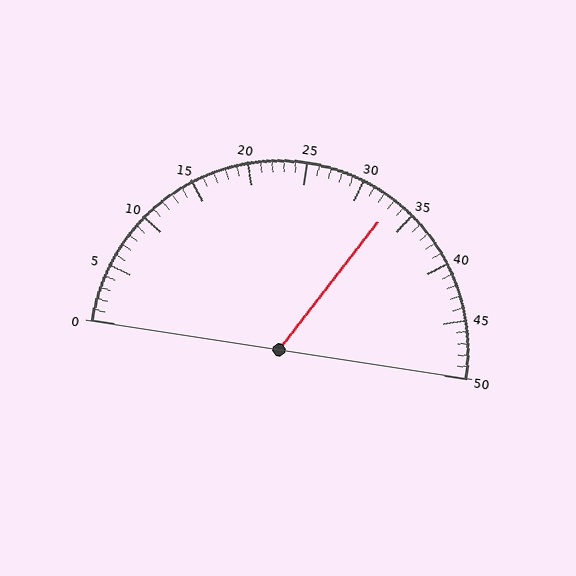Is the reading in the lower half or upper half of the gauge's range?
The reading is in the upper half of the range (0 to 50).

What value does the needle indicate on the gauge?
The needle indicates approximately 33.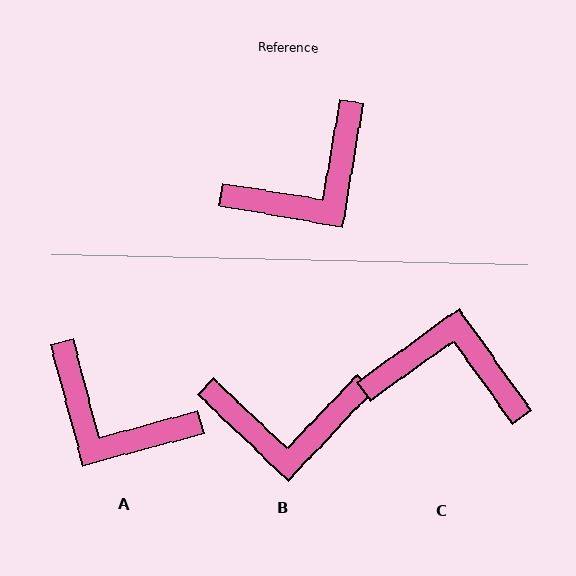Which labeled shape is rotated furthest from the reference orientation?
C, about 135 degrees away.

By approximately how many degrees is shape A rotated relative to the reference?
Approximately 66 degrees clockwise.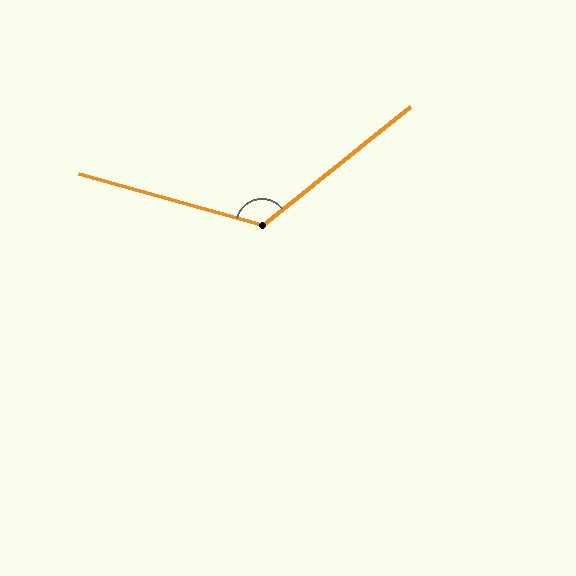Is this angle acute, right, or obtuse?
It is obtuse.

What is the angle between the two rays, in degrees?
Approximately 126 degrees.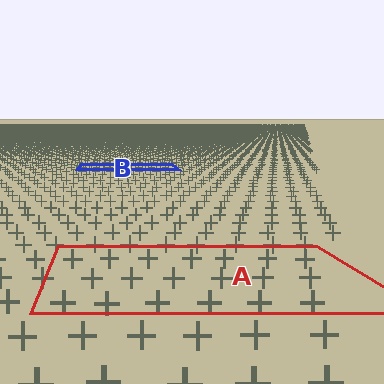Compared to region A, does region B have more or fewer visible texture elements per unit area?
Region B has more texture elements per unit area — they are packed more densely because it is farther away.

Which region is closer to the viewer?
Region A is closer. The texture elements there are larger and more spread out.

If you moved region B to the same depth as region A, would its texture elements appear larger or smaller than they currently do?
They would appear larger. At a closer depth, the same texture elements are projected at a bigger on-screen size.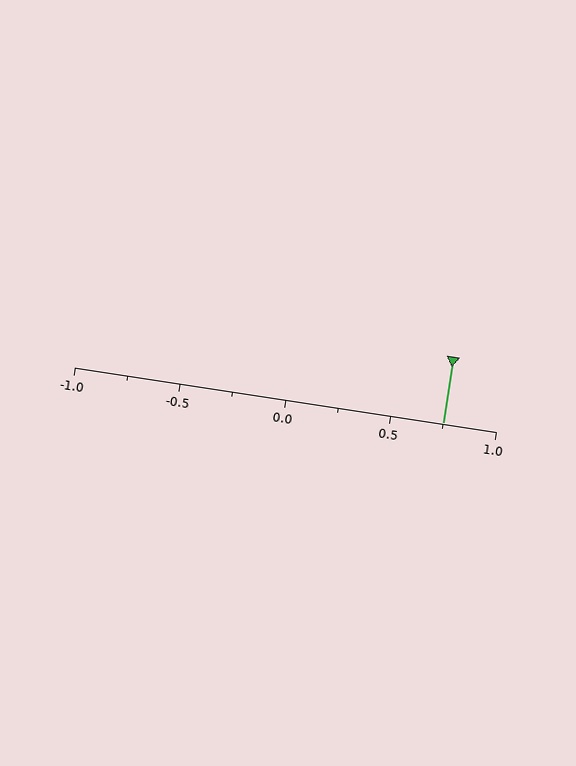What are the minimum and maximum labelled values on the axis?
The axis runs from -1.0 to 1.0.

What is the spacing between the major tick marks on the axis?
The major ticks are spaced 0.5 apart.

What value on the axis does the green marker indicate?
The marker indicates approximately 0.75.